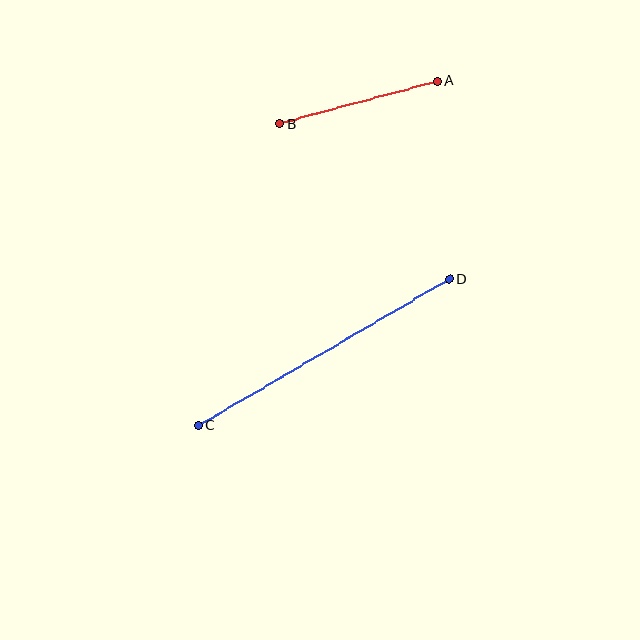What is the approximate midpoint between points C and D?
The midpoint is at approximately (324, 352) pixels.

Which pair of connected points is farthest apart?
Points C and D are farthest apart.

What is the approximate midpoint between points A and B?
The midpoint is at approximately (358, 103) pixels.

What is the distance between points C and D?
The distance is approximately 291 pixels.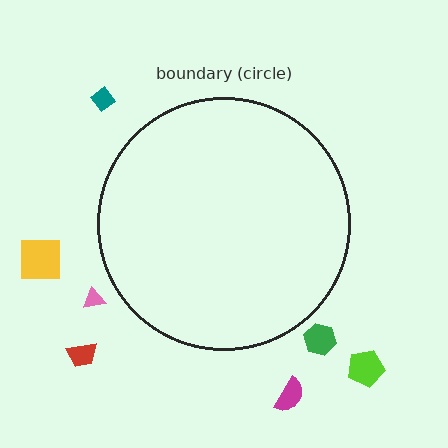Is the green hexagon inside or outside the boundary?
Outside.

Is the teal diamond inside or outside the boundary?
Outside.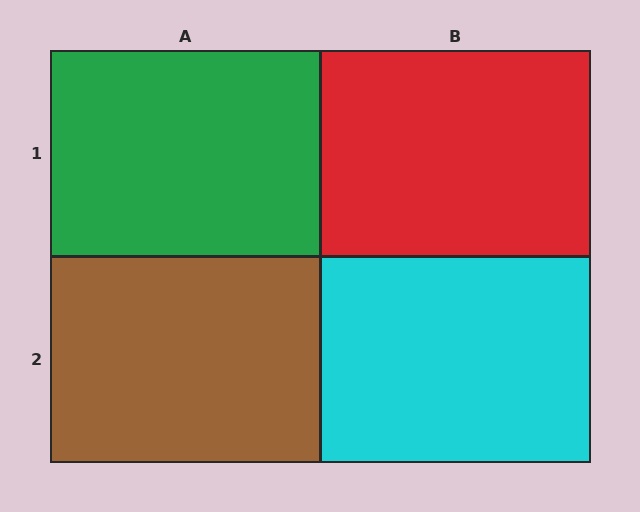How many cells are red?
1 cell is red.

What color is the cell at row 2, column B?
Cyan.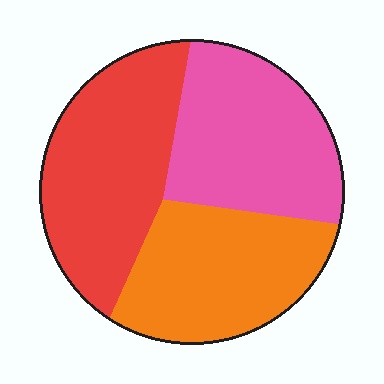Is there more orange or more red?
Red.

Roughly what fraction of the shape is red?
Red takes up about three eighths (3/8) of the shape.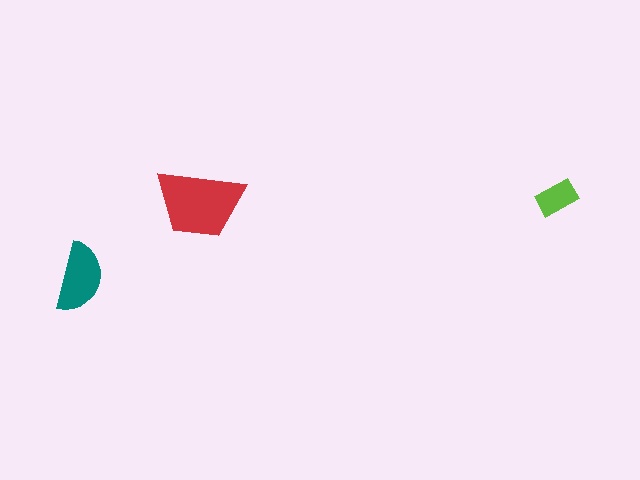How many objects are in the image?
There are 3 objects in the image.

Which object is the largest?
The red trapezoid.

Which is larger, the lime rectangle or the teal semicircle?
The teal semicircle.